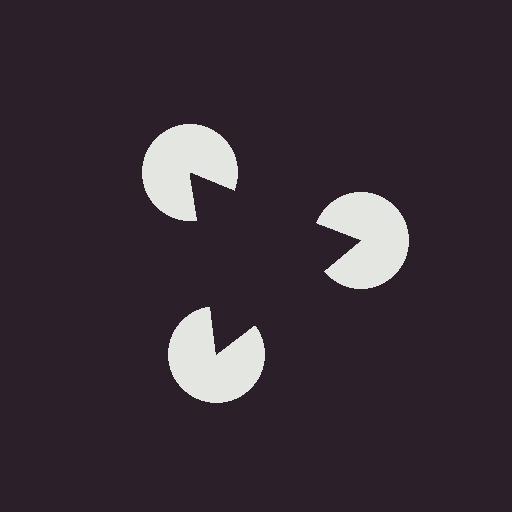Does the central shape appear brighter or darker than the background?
It typically appears slightly darker than the background, even though no actual brightness change is drawn.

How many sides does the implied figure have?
3 sides.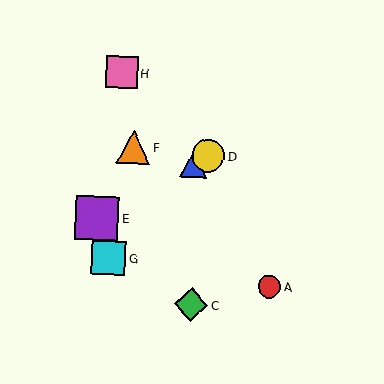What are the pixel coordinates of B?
Object B is at (193, 164).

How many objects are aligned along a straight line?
3 objects (B, D, E) are aligned along a straight line.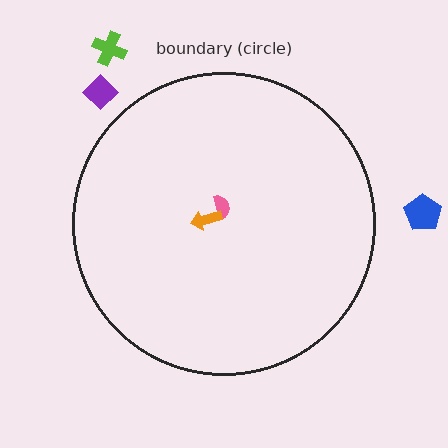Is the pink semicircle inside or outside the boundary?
Inside.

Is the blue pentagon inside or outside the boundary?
Outside.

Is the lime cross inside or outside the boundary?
Outside.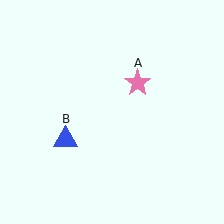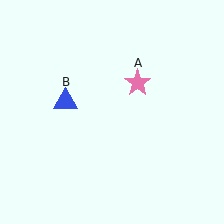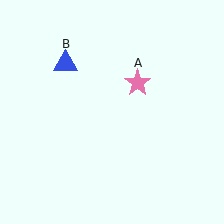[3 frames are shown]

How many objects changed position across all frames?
1 object changed position: blue triangle (object B).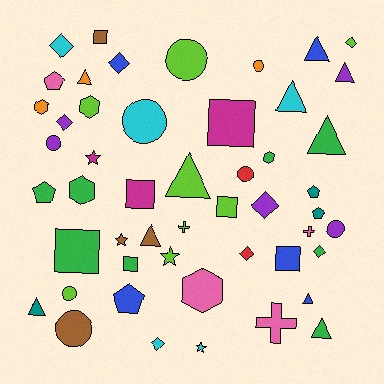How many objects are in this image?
There are 50 objects.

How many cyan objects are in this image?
There are 5 cyan objects.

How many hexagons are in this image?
There are 5 hexagons.